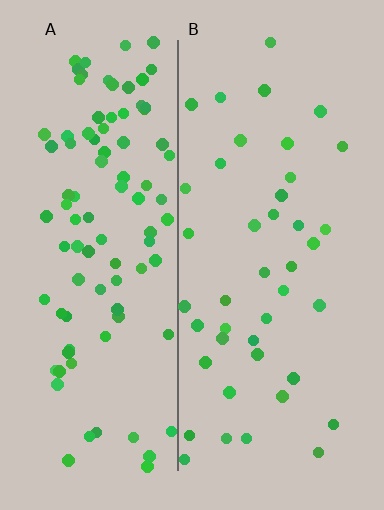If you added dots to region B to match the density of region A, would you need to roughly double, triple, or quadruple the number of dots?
Approximately double.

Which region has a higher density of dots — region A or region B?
A (the left).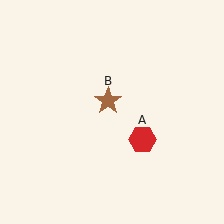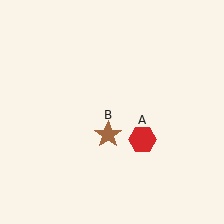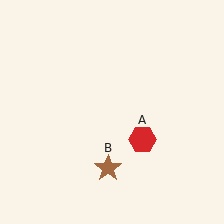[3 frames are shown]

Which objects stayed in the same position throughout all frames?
Red hexagon (object A) remained stationary.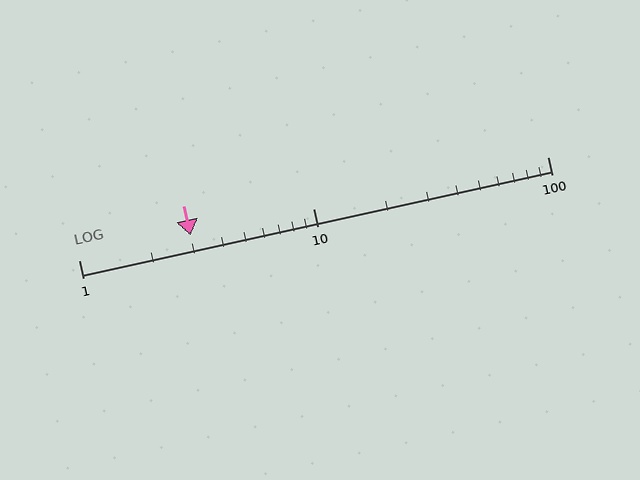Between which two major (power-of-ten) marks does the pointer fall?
The pointer is between 1 and 10.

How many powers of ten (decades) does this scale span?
The scale spans 2 decades, from 1 to 100.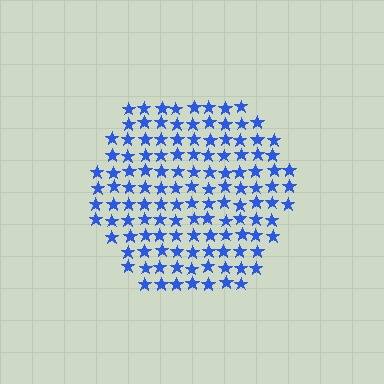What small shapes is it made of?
It is made of small stars.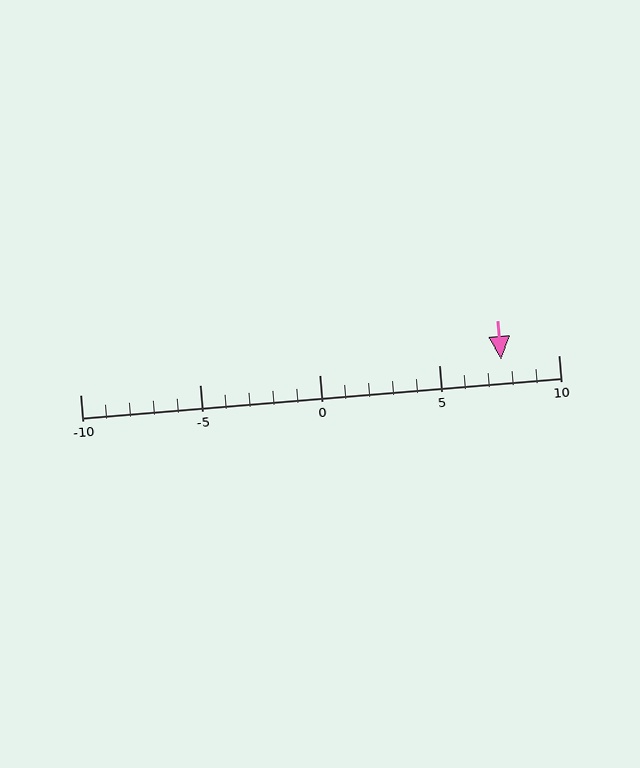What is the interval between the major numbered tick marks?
The major tick marks are spaced 5 units apart.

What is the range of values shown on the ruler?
The ruler shows values from -10 to 10.